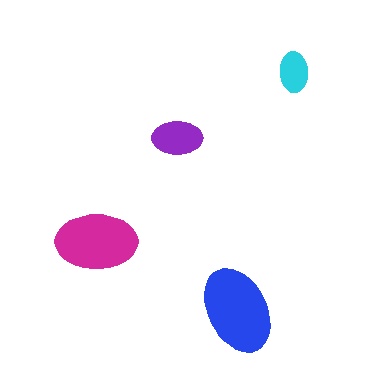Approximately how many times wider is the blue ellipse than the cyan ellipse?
About 2 times wider.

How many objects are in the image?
There are 4 objects in the image.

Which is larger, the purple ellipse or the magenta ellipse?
The magenta one.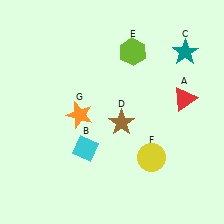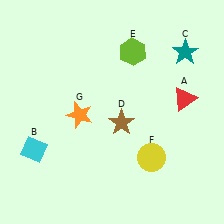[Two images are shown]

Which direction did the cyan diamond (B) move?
The cyan diamond (B) moved left.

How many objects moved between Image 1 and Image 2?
1 object moved between the two images.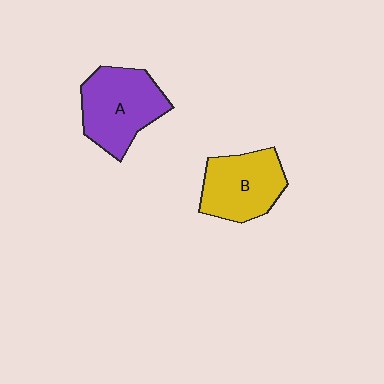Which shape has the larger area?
Shape A (purple).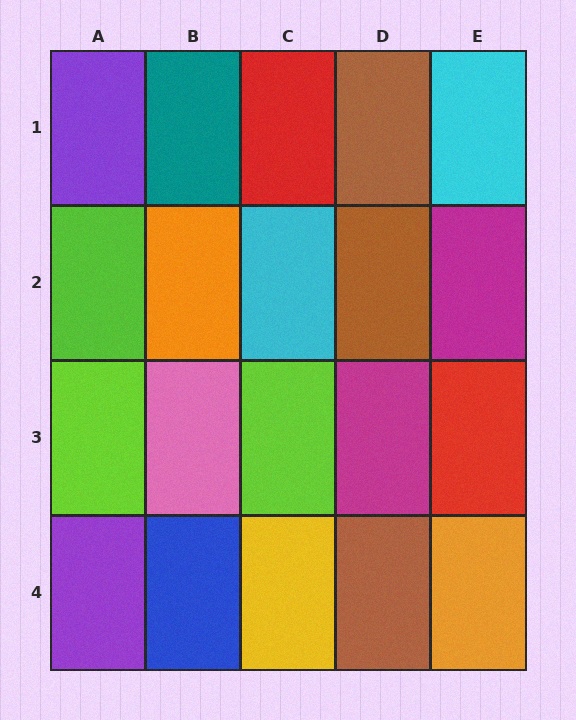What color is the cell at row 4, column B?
Blue.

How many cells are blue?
1 cell is blue.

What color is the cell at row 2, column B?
Orange.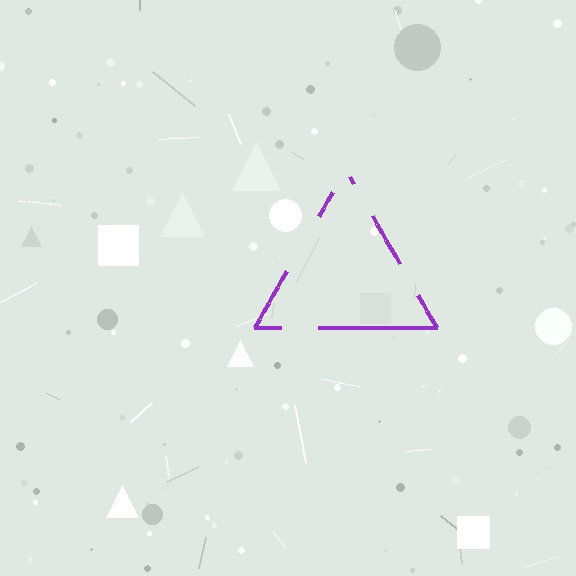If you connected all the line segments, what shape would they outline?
They would outline a triangle.